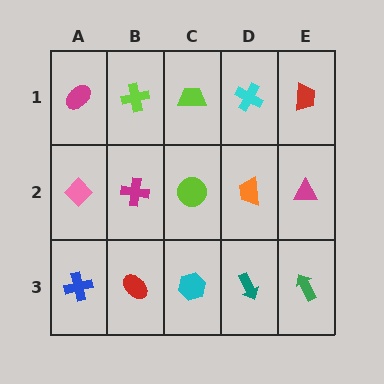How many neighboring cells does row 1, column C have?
3.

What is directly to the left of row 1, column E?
A cyan cross.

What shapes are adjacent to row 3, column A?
A pink diamond (row 2, column A), a red ellipse (row 3, column B).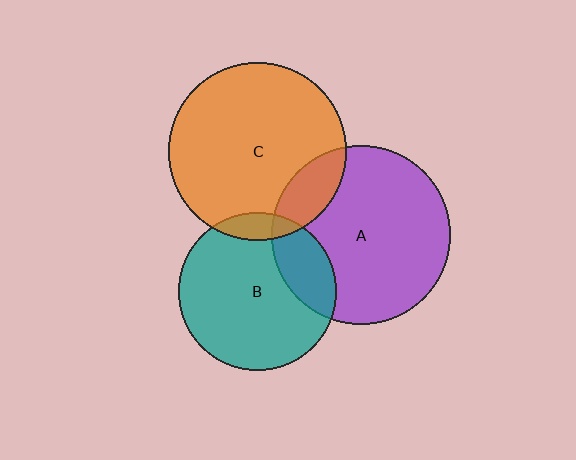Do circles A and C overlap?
Yes.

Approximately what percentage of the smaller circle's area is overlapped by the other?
Approximately 15%.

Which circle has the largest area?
Circle A (purple).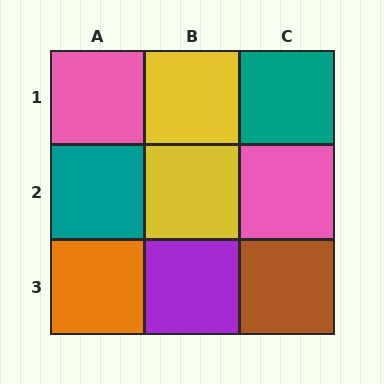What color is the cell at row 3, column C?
Brown.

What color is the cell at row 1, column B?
Yellow.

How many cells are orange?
1 cell is orange.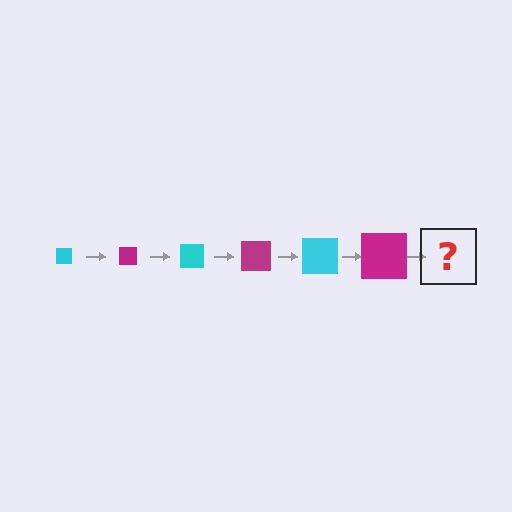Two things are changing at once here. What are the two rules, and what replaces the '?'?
The two rules are that the square grows larger each step and the color cycles through cyan and magenta. The '?' should be a cyan square, larger than the previous one.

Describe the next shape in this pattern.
It should be a cyan square, larger than the previous one.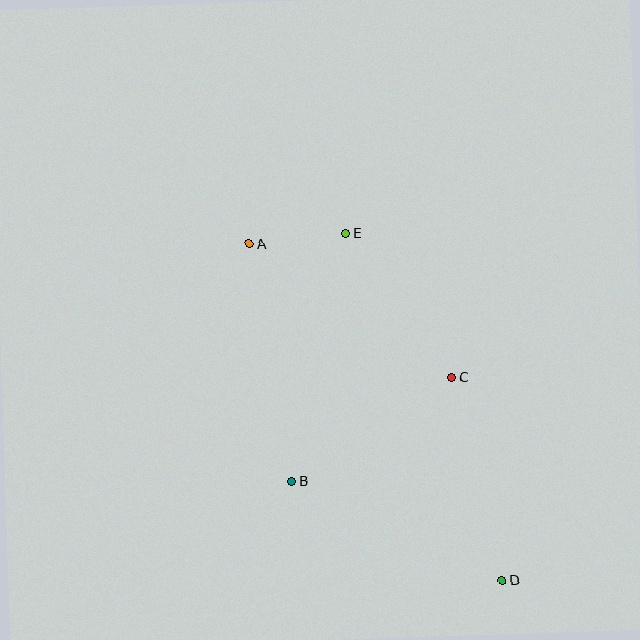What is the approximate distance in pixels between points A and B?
The distance between A and B is approximately 241 pixels.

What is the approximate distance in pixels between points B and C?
The distance between B and C is approximately 190 pixels.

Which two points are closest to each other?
Points A and E are closest to each other.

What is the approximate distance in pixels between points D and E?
The distance between D and E is approximately 381 pixels.